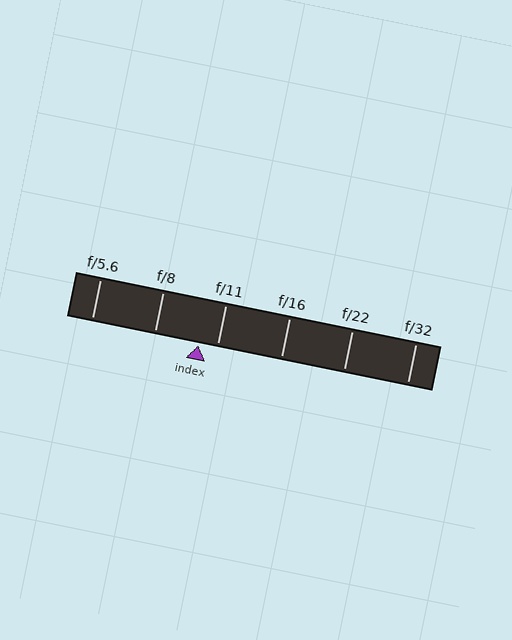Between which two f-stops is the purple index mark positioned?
The index mark is between f/8 and f/11.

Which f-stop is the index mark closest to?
The index mark is closest to f/11.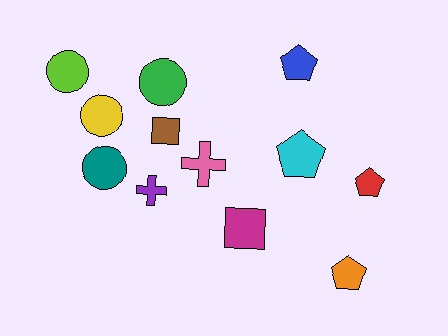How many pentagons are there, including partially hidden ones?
There are 4 pentagons.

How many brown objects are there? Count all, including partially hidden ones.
There is 1 brown object.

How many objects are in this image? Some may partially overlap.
There are 12 objects.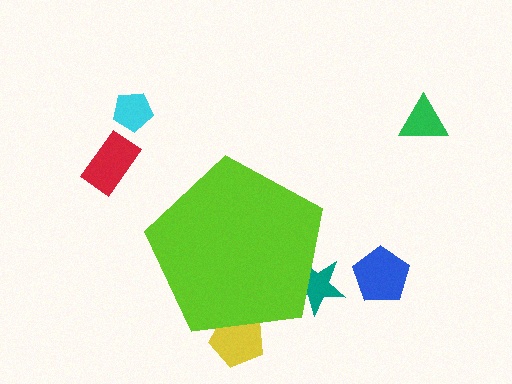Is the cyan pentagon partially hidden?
No, the cyan pentagon is fully visible.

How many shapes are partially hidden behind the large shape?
2 shapes are partially hidden.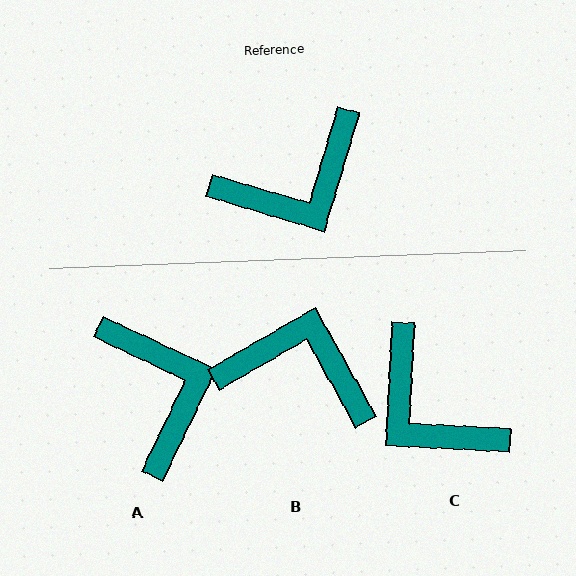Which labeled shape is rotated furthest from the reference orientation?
B, about 136 degrees away.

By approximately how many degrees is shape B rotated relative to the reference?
Approximately 136 degrees counter-clockwise.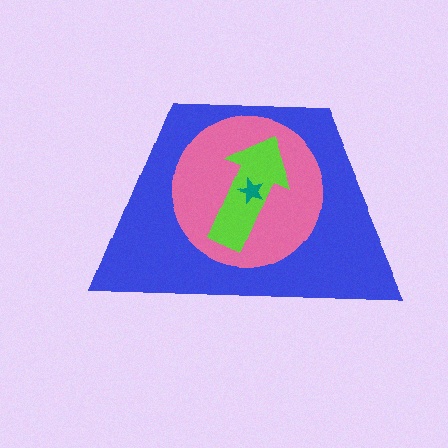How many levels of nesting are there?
4.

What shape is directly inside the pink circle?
The lime arrow.